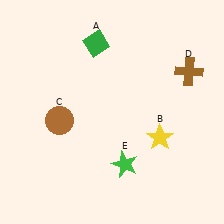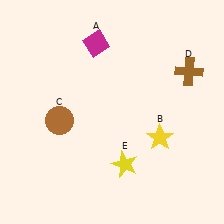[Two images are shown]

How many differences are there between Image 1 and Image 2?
There are 2 differences between the two images.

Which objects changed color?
A changed from green to magenta. E changed from green to yellow.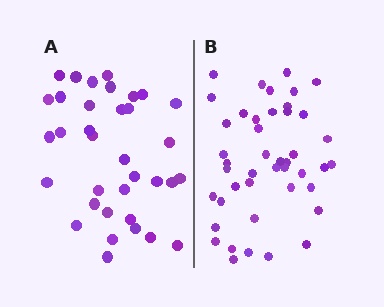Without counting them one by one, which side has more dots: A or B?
Region B (the right region) has more dots.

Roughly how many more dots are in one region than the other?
Region B has roughly 8 or so more dots than region A.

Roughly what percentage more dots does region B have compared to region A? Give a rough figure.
About 25% more.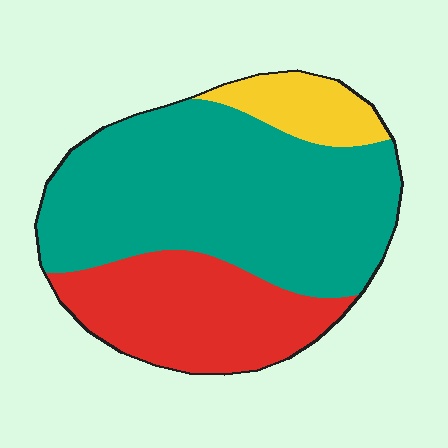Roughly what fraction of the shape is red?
Red covers about 30% of the shape.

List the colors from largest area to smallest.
From largest to smallest: teal, red, yellow.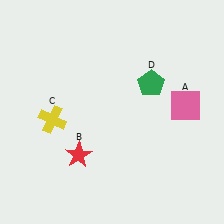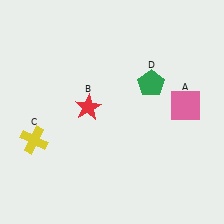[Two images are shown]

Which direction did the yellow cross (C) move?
The yellow cross (C) moved down.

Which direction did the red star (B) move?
The red star (B) moved up.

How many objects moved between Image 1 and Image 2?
2 objects moved between the two images.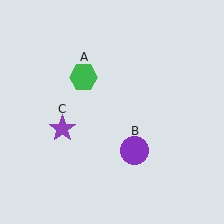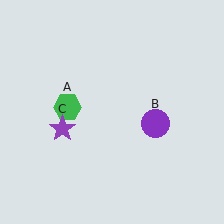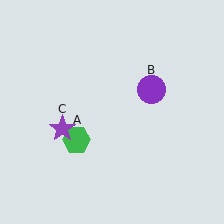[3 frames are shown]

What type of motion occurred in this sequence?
The green hexagon (object A), purple circle (object B) rotated counterclockwise around the center of the scene.